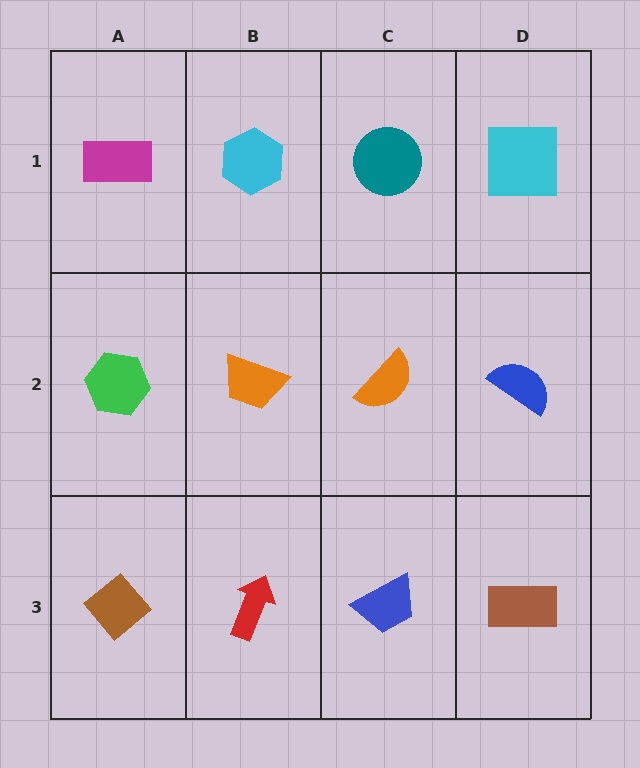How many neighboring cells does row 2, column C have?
4.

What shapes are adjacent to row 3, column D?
A blue semicircle (row 2, column D), a blue trapezoid (row 3, column C).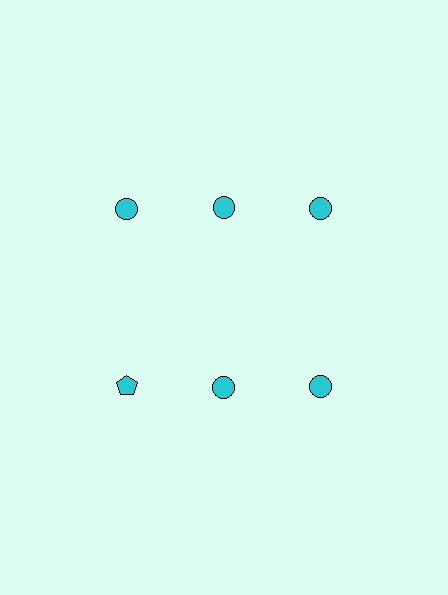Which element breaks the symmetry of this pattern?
The cyan pentagon in the second row, leftmost column breaks the symmetry. All other shapes are cyan circles.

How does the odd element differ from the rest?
It has a different shape: pentagon instead of circle.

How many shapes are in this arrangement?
There are 6 shapes arranged in a grid pattern.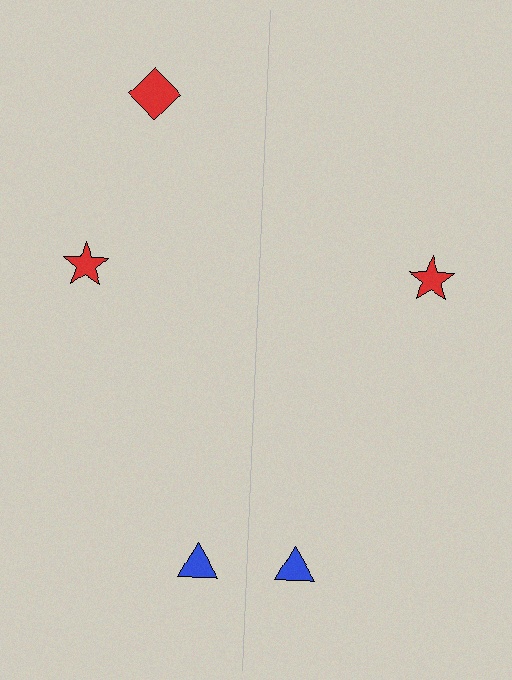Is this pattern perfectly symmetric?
No, the pattern is not perfectly symmetric. A red diamond is missing from the right side.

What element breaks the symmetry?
A red diamond is missing from the right side.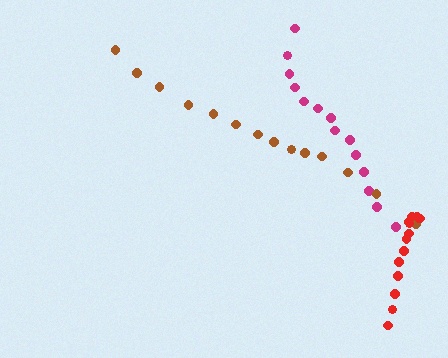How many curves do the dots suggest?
There are 3 distinct paths.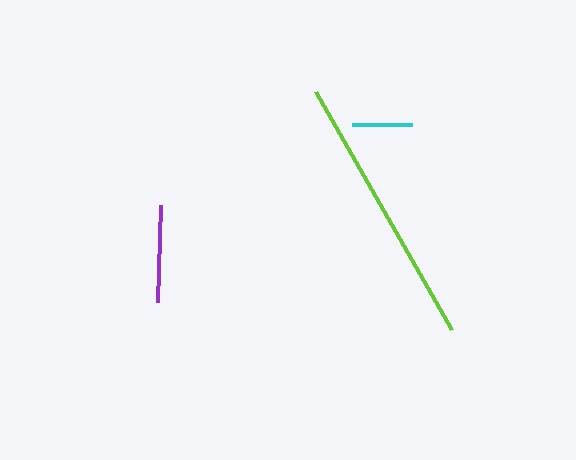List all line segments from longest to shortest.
From longest to shortest: lime, purple, cyan.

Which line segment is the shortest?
The cyan line is the shortest at approximately 61 pixels.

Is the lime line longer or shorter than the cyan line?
The lime line is longer than the cyan line.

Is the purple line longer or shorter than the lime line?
The lime line is longer than the purple line.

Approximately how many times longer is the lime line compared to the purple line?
The lime line is approximately 2.8 times the length of the purple line.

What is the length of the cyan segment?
The cyan segment is approximately 61 pixels long.